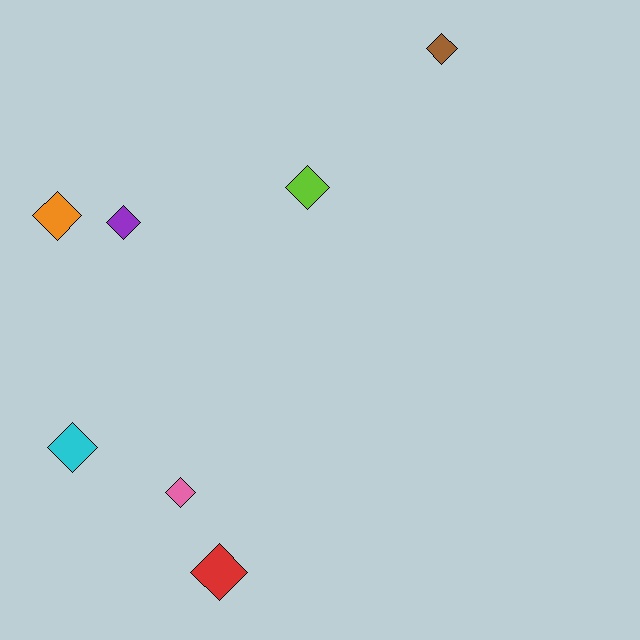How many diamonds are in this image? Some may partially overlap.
There are 7 diamonds.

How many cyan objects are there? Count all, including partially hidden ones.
There is 1 cyan object.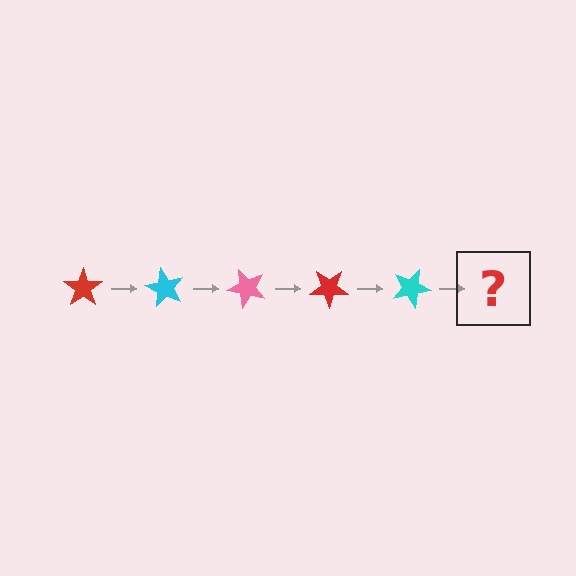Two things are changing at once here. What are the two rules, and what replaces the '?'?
The two rules are that it rotates 60 degrees each step and the color cycles through red, cyan, and pink. The '?' should be a pink star, rotated 300 degrees from the start.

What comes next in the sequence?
The next element should be a pink star, rotated 300 degrees from the start.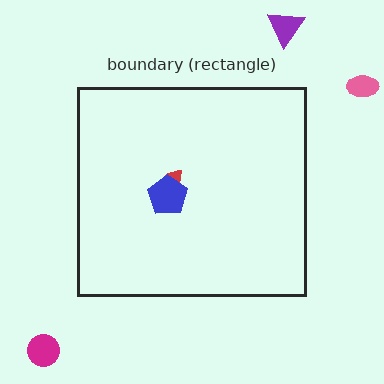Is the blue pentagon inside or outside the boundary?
Inside.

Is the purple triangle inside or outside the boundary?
Outside.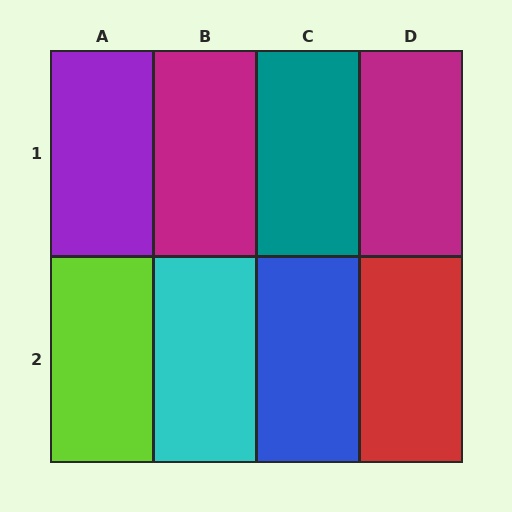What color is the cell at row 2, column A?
Lime.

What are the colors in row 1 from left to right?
Purple, magenta, teal, magenta.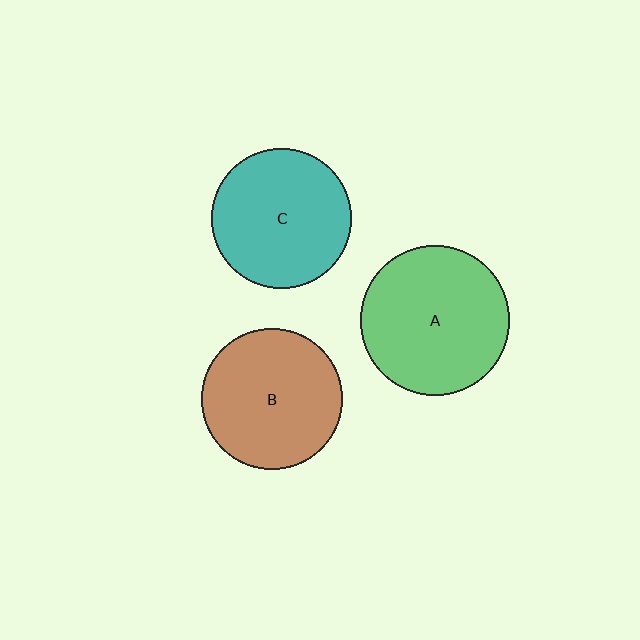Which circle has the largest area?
Circle A (green).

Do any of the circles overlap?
No, none of the circles overlap.